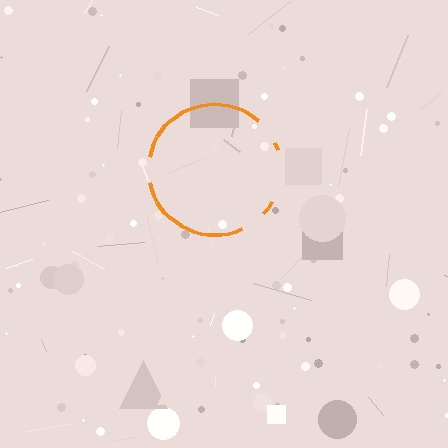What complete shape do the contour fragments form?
The contour fragments form a circle.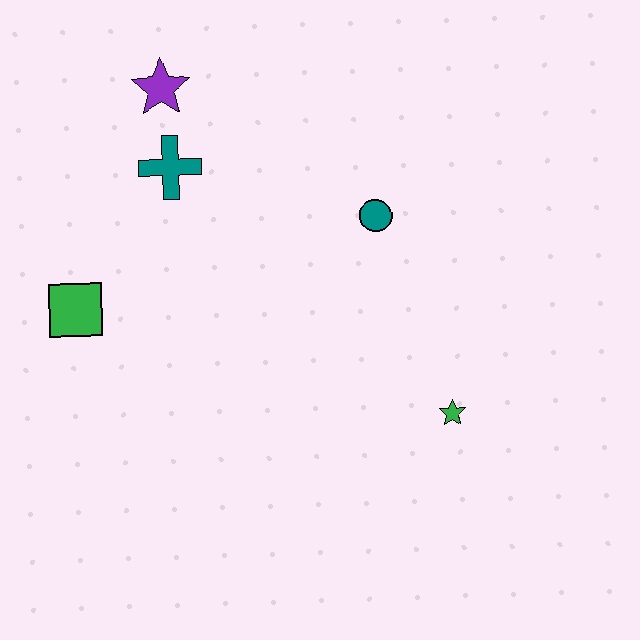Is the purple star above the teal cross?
Yes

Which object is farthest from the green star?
The purple star is farthest from the green star.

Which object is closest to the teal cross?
The purple star is closest to the teal cross.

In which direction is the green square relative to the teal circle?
The green square is to the left of the teal circle.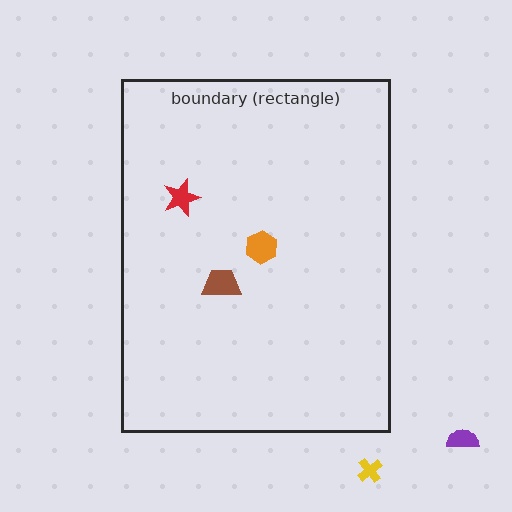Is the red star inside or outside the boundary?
Inside.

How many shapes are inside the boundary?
3 inside, 2 outside.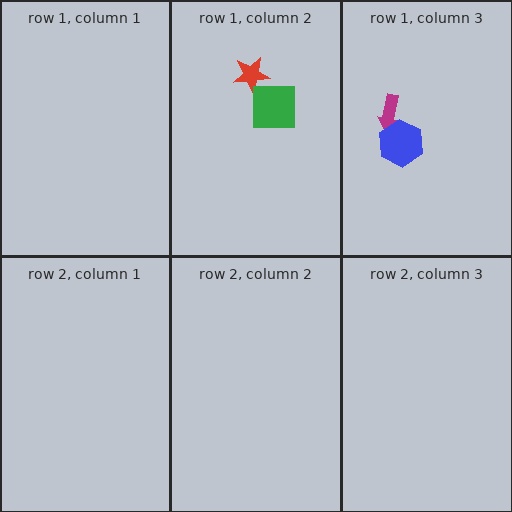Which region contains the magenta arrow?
The row 1, column 3 region.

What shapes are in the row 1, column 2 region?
The red star, the green square.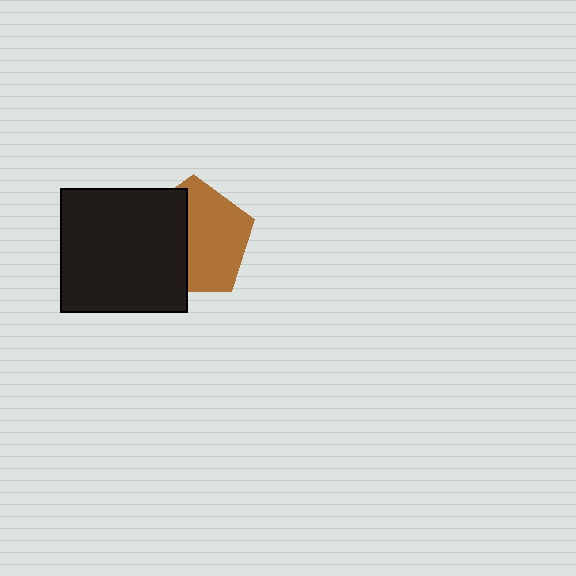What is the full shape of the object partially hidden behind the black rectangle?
The partially hidden object is a brown pentagon.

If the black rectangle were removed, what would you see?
You would see the complete brown pentagon.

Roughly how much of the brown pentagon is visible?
About half of it is visible (roughly 57%).